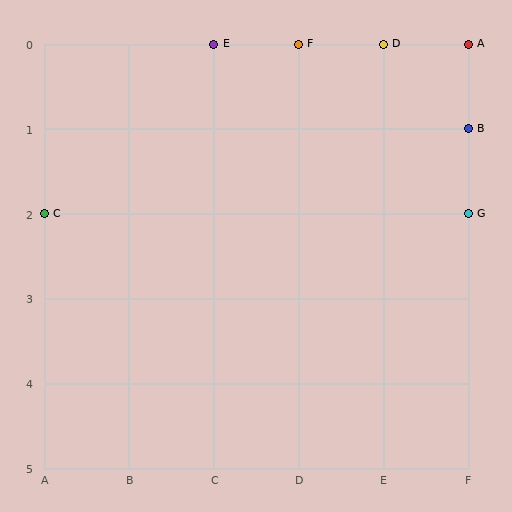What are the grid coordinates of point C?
Point C is at grid coordinates (A, 2).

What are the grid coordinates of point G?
Point G is at grid coordinates (F, 2).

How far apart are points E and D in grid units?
Points E and D are 2 columns apart.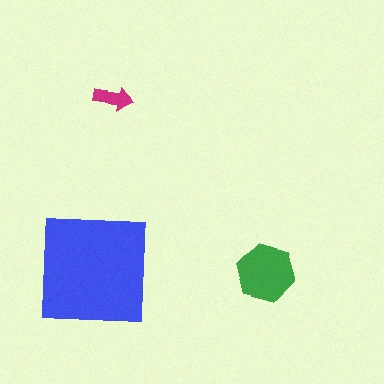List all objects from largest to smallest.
The blue square, the green hexagon, the magenta arrow.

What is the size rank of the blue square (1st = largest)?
1st.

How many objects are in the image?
There are 3 objects in the image.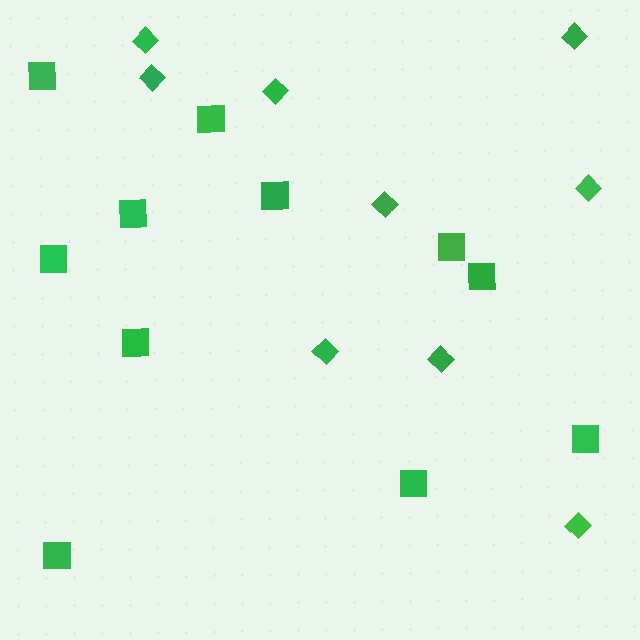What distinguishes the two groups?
There are 2 groups: one group of diamonds (9) and one group of squares (11).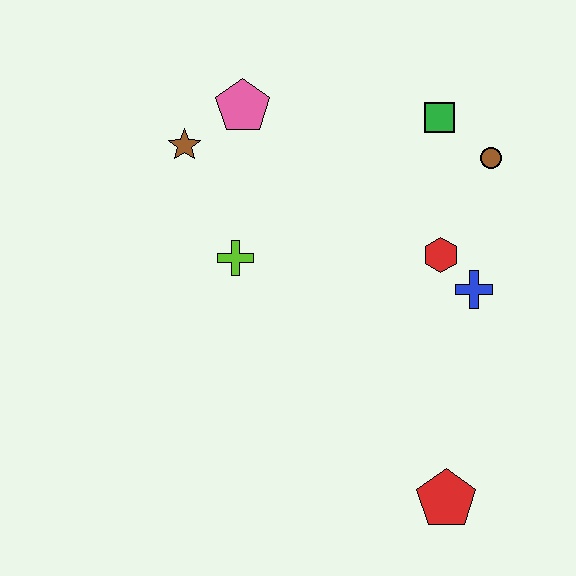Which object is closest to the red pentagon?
The blue cross is closest to the red pentagon.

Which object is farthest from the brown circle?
The red pentagon is farthest from the brown circle.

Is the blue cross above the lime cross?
No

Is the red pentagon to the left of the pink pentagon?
No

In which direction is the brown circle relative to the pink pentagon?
The brown circle is to the right of the pink pentagon.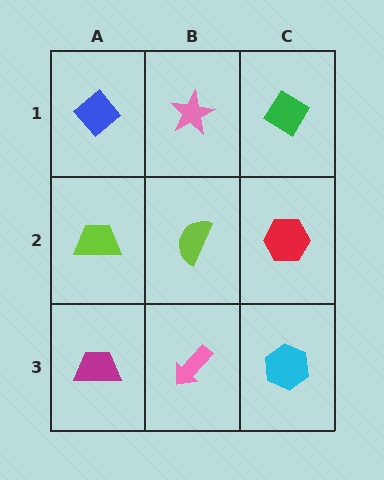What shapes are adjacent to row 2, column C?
A green diamond (row 1, column C), a cyan hexagon (row 3, column C), a lime semicircle (row 2, column B).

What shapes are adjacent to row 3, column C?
A red hexagon (row 2, column C), a pink arrow (row 3, column B).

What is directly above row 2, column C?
A green diamond.